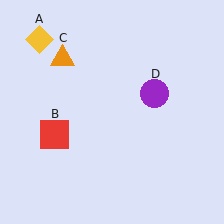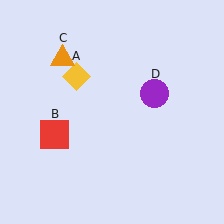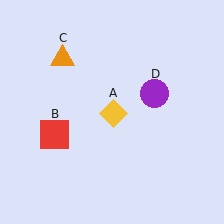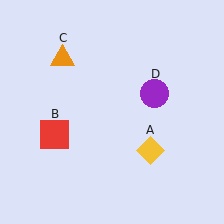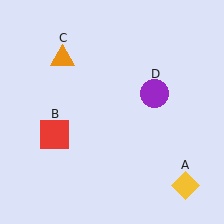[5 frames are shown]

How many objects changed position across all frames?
1 object changed position: yellow diamond (object A).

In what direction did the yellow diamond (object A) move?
The yellow diamond (object A) moved down and to the right.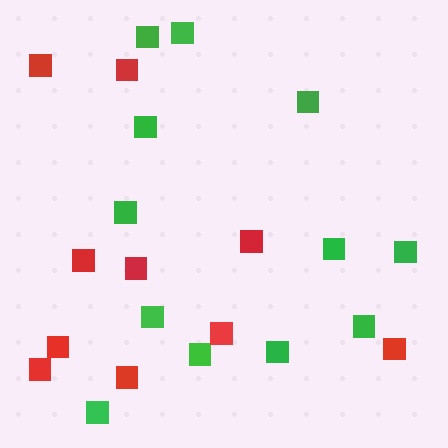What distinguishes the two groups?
There are 2 groups: one group of green squares (12) and one group of red squares (10).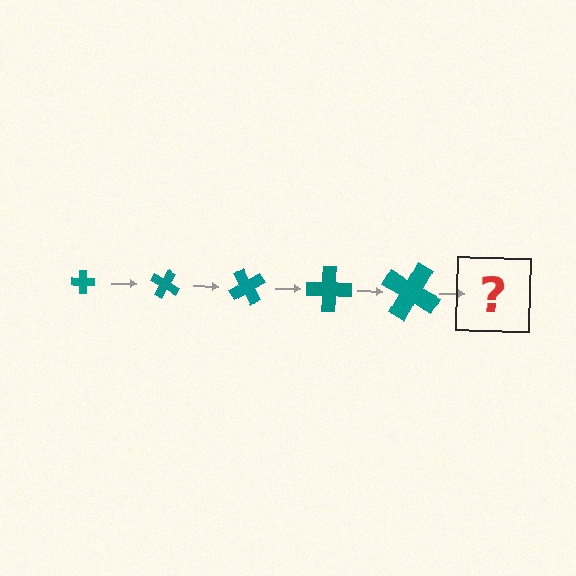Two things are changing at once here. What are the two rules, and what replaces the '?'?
The two rules are that the cross grows larger each step and it rotates 30 degrees each step. The '?' should be a cross, larger than the previous one and rotated 150 degrees from the start.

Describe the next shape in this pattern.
It should be a cross, larger than the previous one and rotated 150 degrees from the start.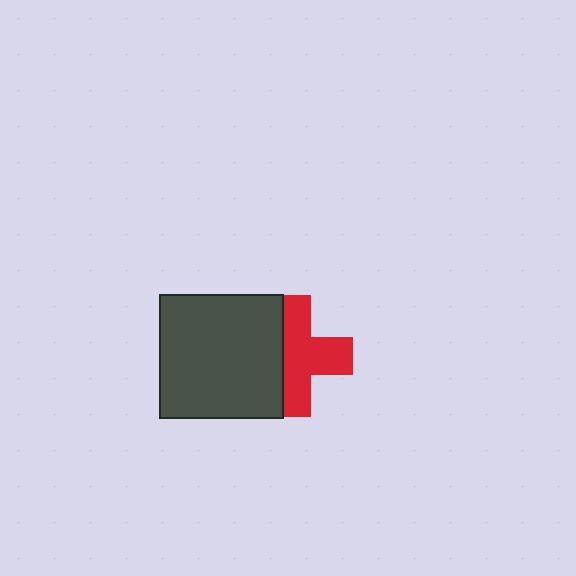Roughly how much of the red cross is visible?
About half of it is visible (roughly 64%).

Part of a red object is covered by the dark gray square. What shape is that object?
It is a cross.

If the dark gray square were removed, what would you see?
You would see the complete red cross.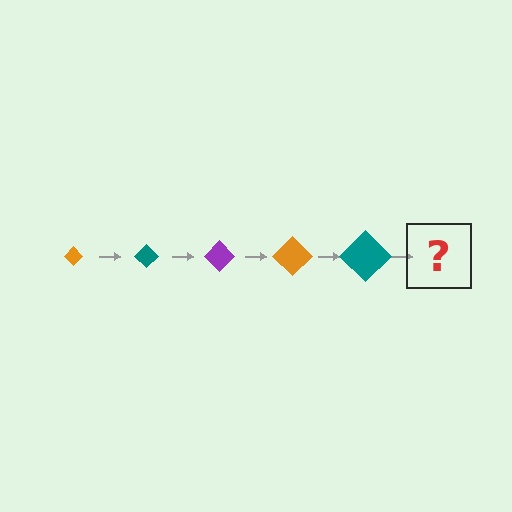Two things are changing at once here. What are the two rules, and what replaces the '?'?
The two rules are that the diamond grows larger each step and the color cycles through orange, teal, and purple. The '?' should be a purple diamond, larger than the previous one.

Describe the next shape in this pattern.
It should be a purple diamond, larger than the previous one.